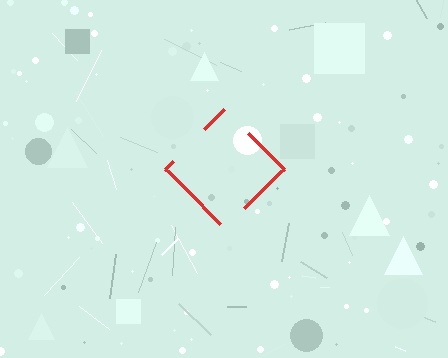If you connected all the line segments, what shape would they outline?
They would outline a diamond.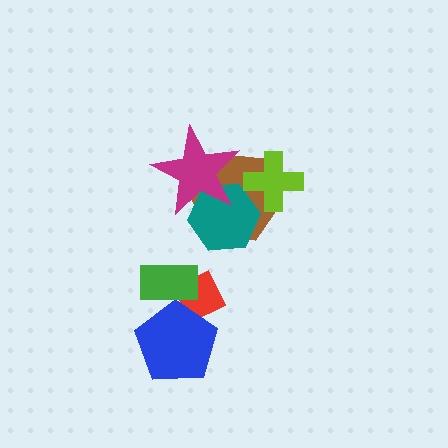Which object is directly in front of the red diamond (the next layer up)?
The blue pentagon is directly in front of the red diamond.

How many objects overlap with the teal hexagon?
2 objects overlap with the teal hexagon.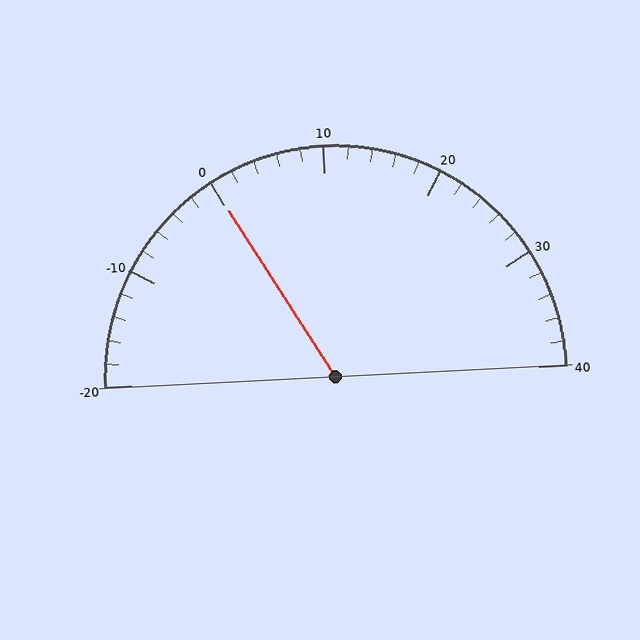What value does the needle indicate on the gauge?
The needle indicates approximately 0.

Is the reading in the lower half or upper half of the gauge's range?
The reading is in the lower half of the range (-20 to 40).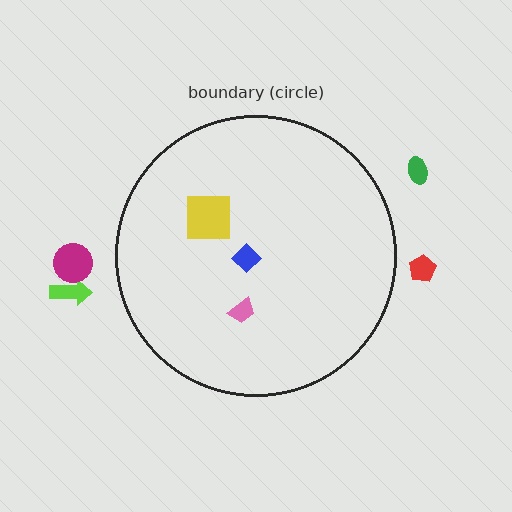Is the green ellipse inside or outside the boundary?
Outside.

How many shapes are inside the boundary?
3 inside, 4 outside.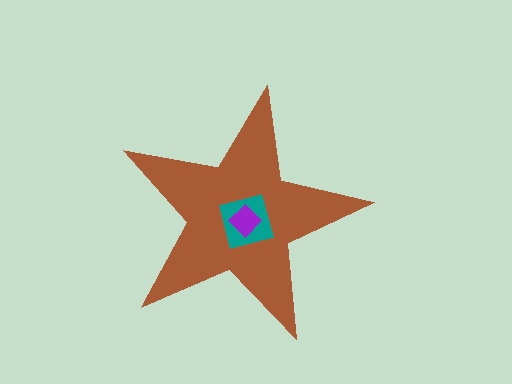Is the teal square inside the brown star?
Yes.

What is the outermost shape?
The brown star.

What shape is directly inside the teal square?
The purple diamond.